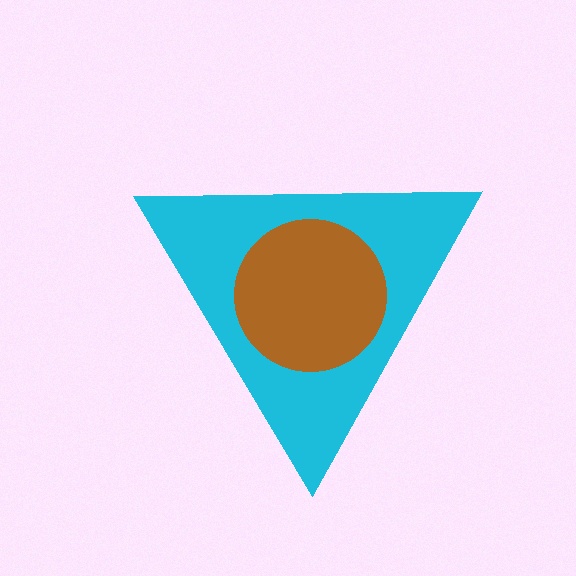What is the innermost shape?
The brown circle.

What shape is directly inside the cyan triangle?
The brown circle.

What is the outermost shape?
The cyan triangle.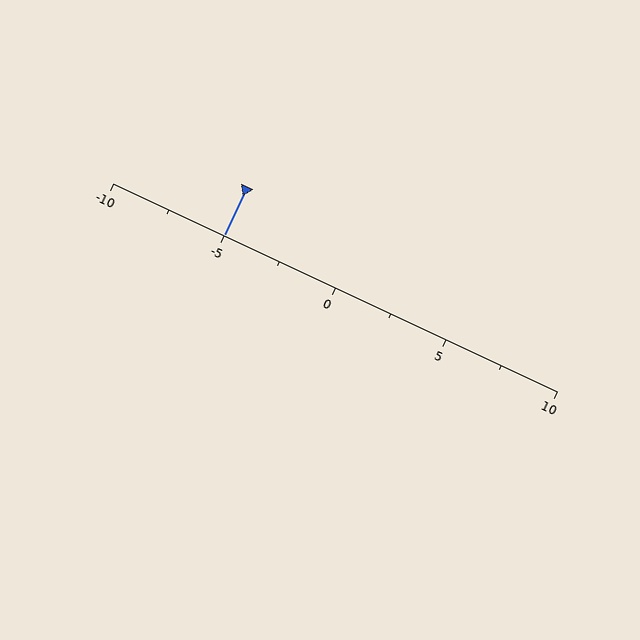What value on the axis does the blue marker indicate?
The marker indicates approximately -5.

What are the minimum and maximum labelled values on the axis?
The axis runs from -10 to 10.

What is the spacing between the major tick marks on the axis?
The major ticks are spaced 5 apart.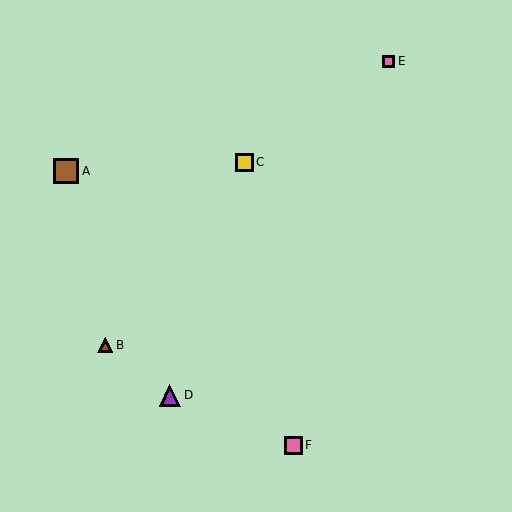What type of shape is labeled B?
Shape B is a red triangle.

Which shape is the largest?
The brown square (labeled A) is the largest.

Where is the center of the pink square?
The center of the pink square is at (388, 61).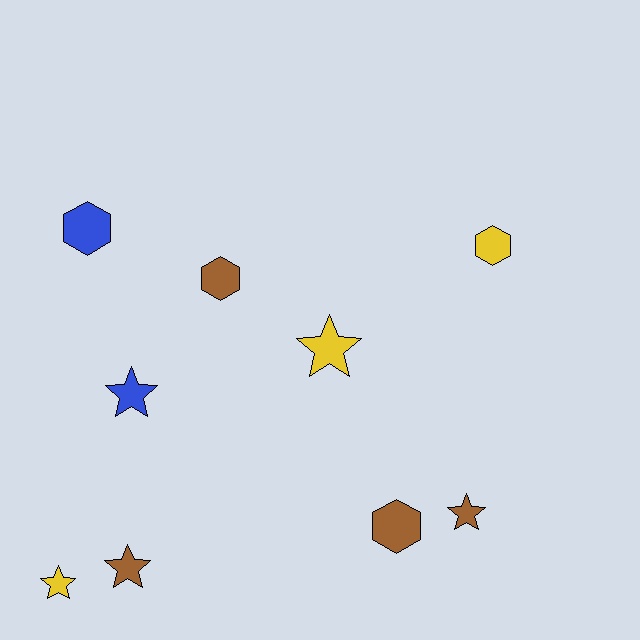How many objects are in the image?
There are 9 objects.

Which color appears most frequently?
Brown, with 4 objects.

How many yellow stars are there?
There are 2 yellow stars.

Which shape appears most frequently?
Star, with 5 objects.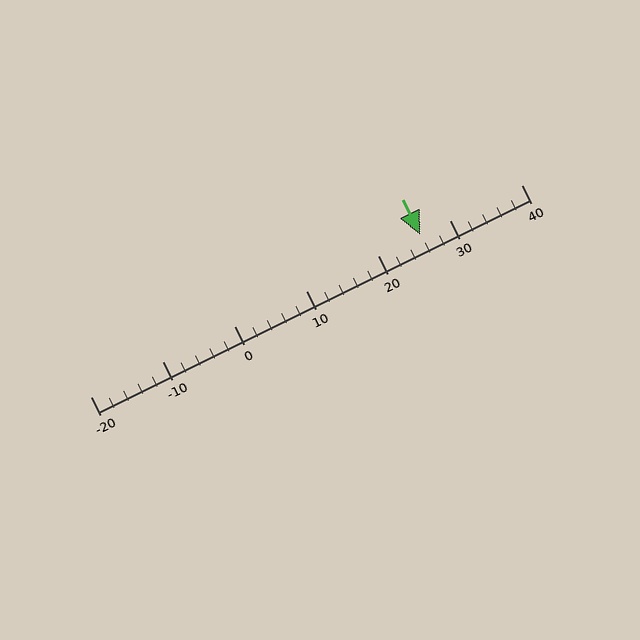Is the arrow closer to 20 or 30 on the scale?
The arrow is closer to 30.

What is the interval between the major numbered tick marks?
The major tick marks are spaced 10 units apart.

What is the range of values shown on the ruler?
The ruler shows values from -20 to 40.